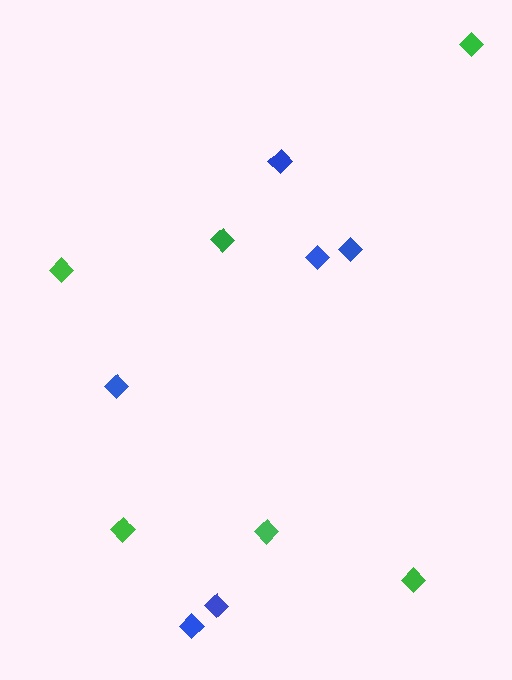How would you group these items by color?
There are 2 groups: one group of blue diamonds (6) and one group of green diamonds (6).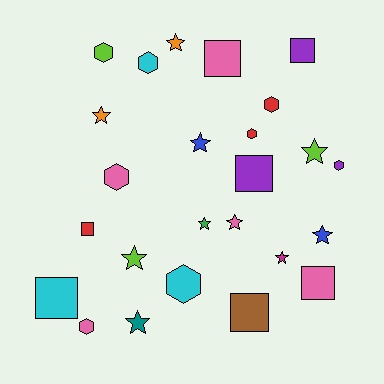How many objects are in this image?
There are 25 objects.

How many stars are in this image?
There are 10 stars.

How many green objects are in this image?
There is 1 green object.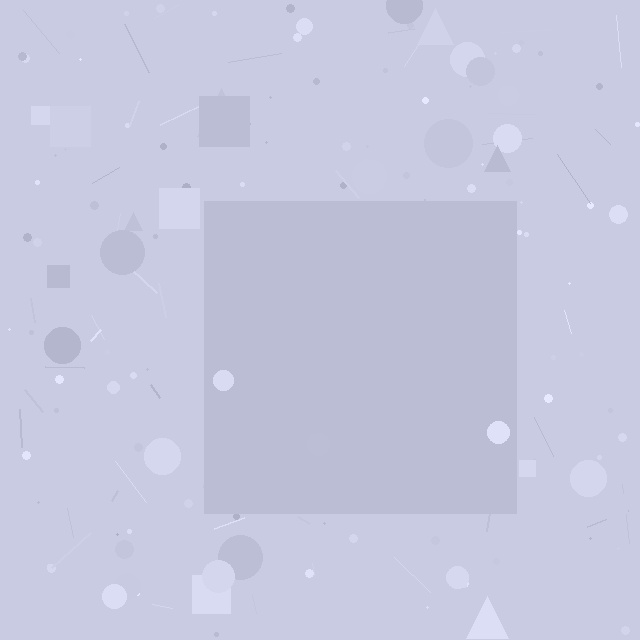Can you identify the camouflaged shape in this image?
The camouflaged shape is a square.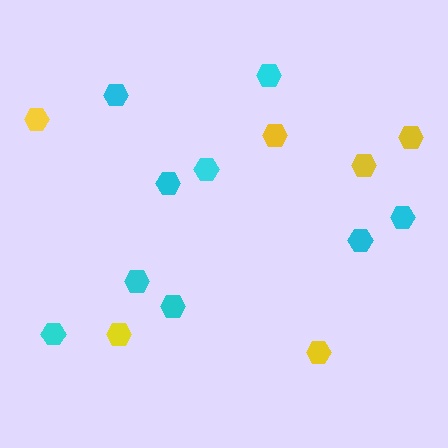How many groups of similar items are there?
There are 2 groups: one group of yellow hexagons (6) and one group of cyan hexagons (9).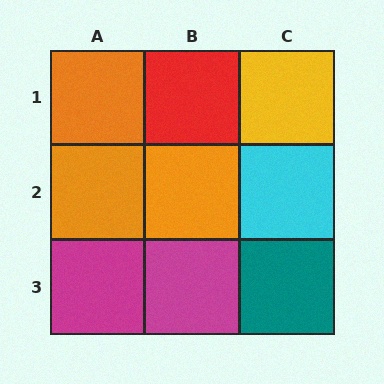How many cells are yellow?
1 cell is yellow.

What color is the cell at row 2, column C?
Cyan.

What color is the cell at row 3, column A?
Magenta.